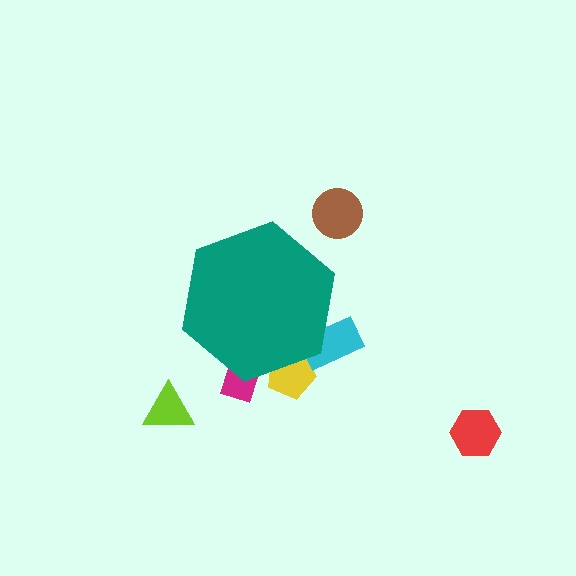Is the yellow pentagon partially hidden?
Yes, the yellow pentagon is partially hidden behind the teal hexagon.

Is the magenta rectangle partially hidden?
Yes, the magenta rectangle is partially hidden behind the teal hexagon.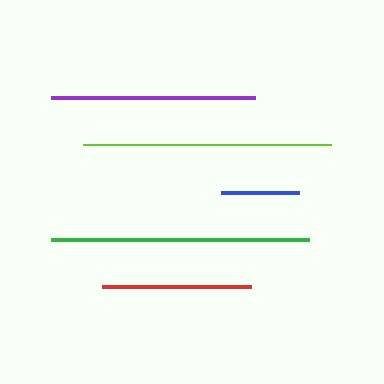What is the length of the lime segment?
The lime segment is approximately 248 pixels long.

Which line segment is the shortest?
The blue line is the shortest at approximately 77 pixels.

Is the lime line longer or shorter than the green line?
The green line is longer than the lime line.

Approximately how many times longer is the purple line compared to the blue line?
The purple line is approximately 2.6 times the length of the blue line.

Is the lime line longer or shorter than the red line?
The lime line is longer than the red line.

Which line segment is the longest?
The green line is the longest at approximately 258 pixels.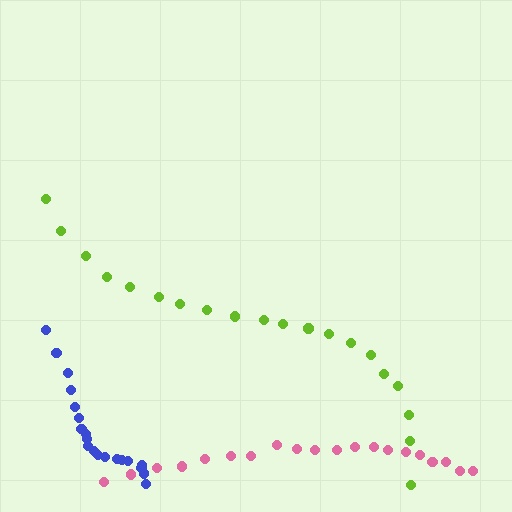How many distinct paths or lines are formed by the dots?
There are 3 distinct paths.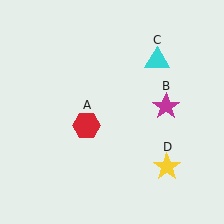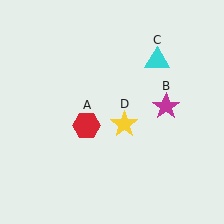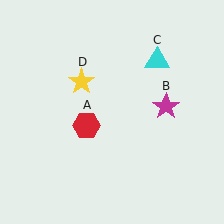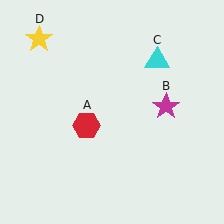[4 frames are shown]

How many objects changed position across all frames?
1 object changed position: yellow star (object D).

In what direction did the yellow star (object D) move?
The yellow star (object D) moved up and to the left.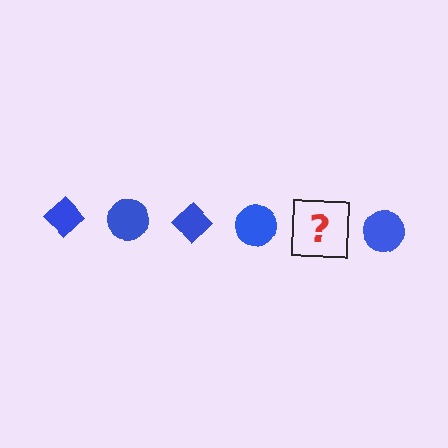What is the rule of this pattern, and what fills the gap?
The rule is that the pattern cycles through diamond, circle shapes in blue. The gap should be filled with a blue diamond.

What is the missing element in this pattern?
The missing element is a blue diamond.